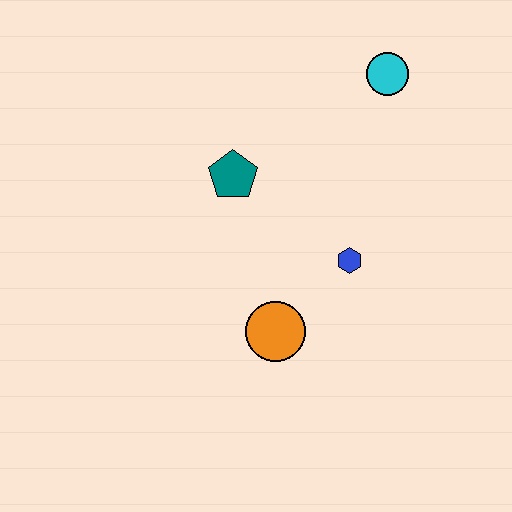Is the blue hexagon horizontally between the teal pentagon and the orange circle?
No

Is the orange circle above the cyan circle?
No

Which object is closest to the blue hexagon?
The orange circle is closest to the blue hexagon.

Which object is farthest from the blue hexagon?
The cyan circle is farthest from the blue hexagon.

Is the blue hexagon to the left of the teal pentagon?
No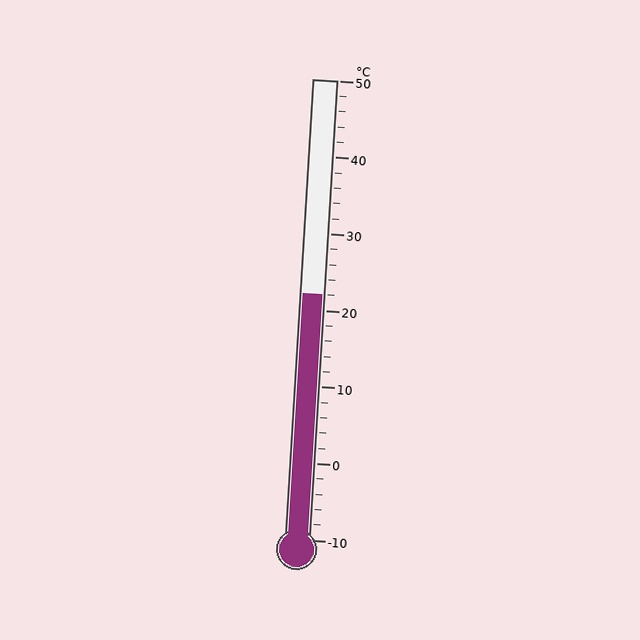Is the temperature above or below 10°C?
The temperature is above 10°C.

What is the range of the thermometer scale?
The thermometer scale ranges from -10°C to 50°C.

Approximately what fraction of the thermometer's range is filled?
The thermometer is filled to approximately 55% of its range.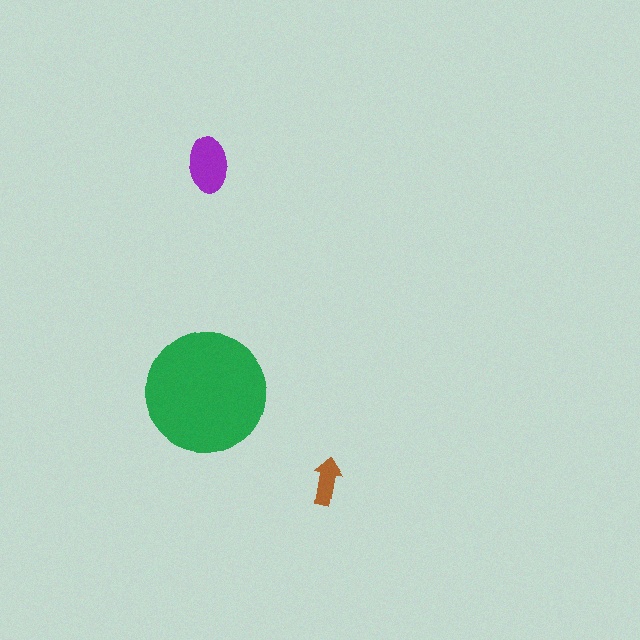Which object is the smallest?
The brown arrow.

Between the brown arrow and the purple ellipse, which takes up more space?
The purple ellipse.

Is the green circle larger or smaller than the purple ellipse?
Larger.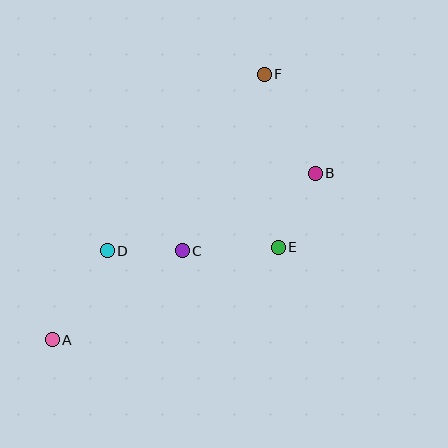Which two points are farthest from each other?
Points A and F are farthest from each other.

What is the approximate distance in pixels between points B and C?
The distance between B and C is approximately 154 pixels.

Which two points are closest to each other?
Points C and D are closest to each other.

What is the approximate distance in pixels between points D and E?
The distance between D and E is approximately 171 pixels.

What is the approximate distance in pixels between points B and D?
The distance between B and D is approximately 222 pixels.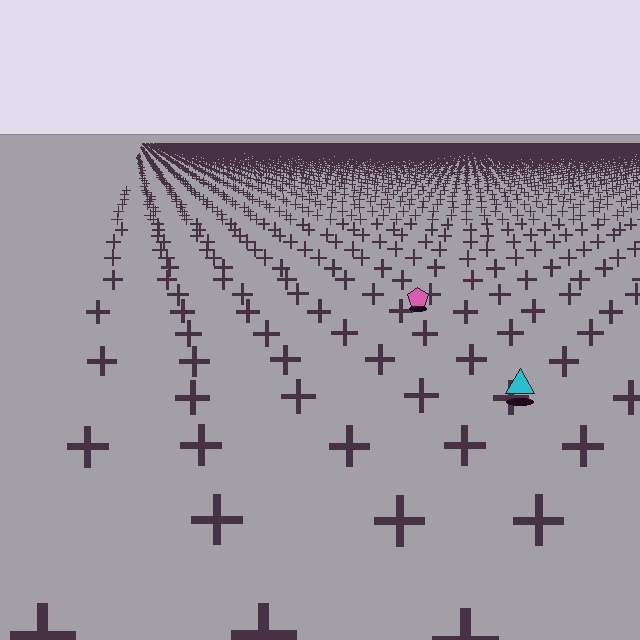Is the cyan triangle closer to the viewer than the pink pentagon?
Yes. The cyan triangle is closer — you can tell from the texture gradient: the ground texture is coarser near it.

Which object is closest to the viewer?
The cyan triangle is closest. The texture marks near it are larger and more spread out.